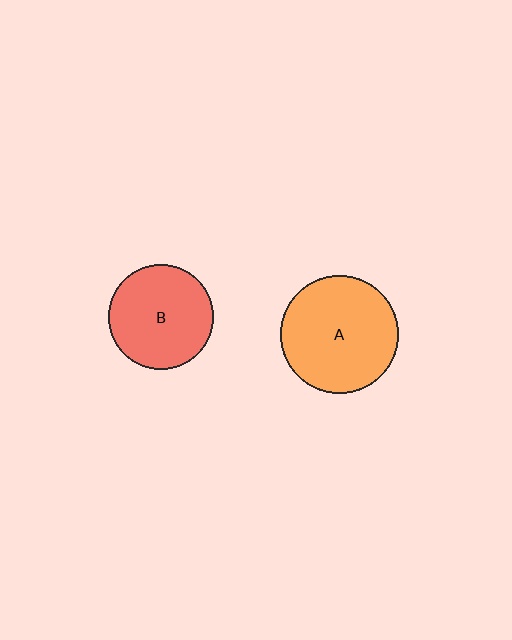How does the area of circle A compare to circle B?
Approximately 1.3 times.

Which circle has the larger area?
Circle A (orange).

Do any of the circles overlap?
No, none of the circles overlap.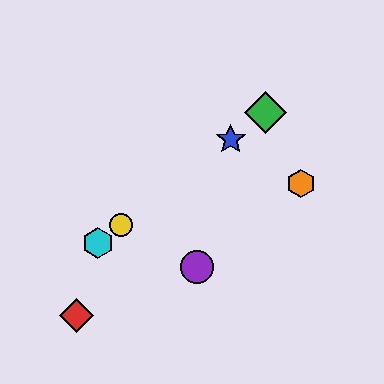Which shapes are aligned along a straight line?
The blue star, the green diamond, the yellow circle, the cyan hexagon are aligned along a straight line.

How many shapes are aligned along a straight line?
4 shapes (the blue star, the green diamond, the yellow circle, the cyan hexagon) are aligned along a straight line.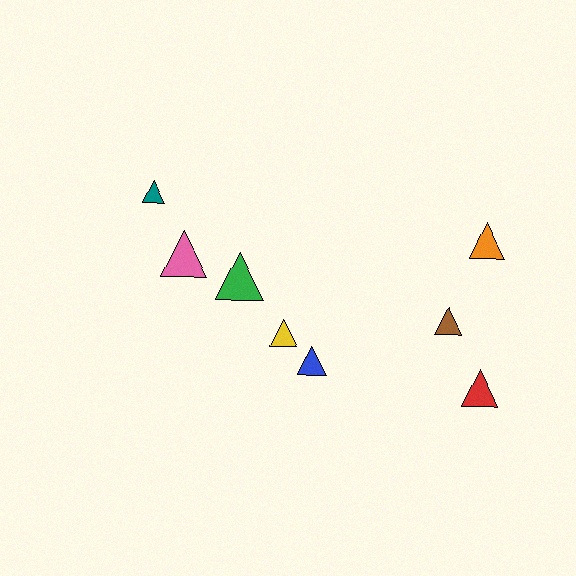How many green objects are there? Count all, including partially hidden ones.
There is 1 green object.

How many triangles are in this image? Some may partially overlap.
There are 8 triangles.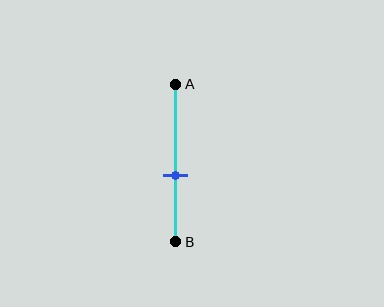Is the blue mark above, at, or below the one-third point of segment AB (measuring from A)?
The blue mark is below the one-third point of segment AB.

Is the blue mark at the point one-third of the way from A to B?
No, the mark is at about 60% from A, not at the 33% one-third point.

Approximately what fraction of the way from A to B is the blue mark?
The blue mark is approximately 60% of the way from A to B.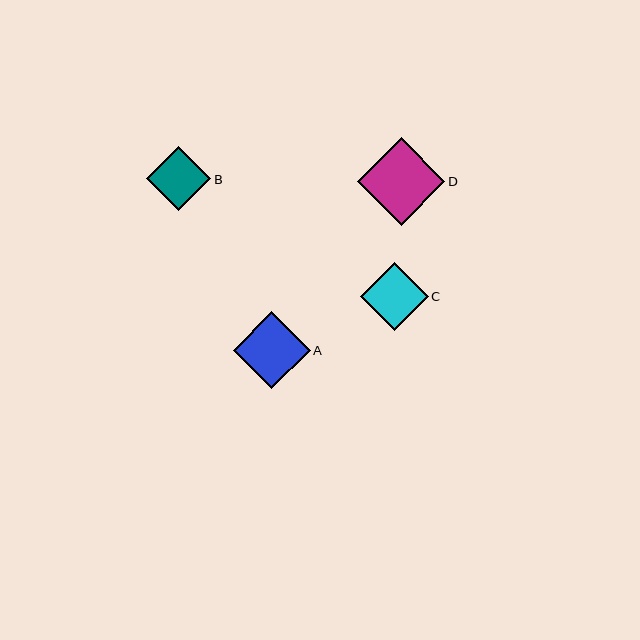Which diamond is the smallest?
Diamond B is the smallest with a size of approximately 64 pixels.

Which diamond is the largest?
Diamond D is the largest with a size of approximately 87 pixels.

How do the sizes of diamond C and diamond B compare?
Diamond C and diamond B are approximately the same size.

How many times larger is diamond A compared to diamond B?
Diamond A is approximately 1.2 times the size of diamond B.